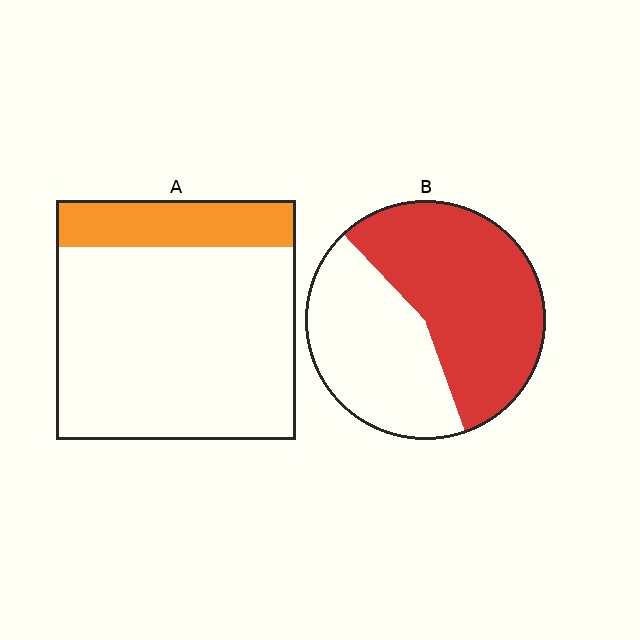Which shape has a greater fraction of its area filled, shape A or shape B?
Shape B.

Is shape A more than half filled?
No.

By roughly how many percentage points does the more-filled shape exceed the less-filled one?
By roughly 35 percentage points (B over A).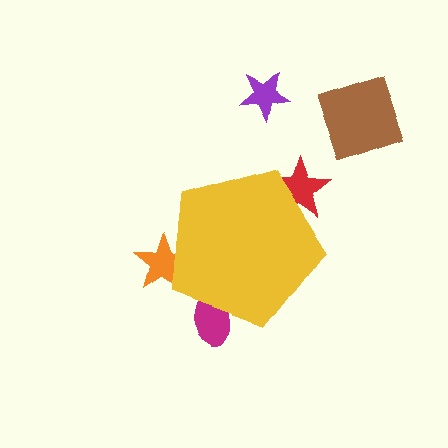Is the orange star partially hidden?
Yes, the orange star is partially hidden behind the yellow pentagon.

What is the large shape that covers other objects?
A yellow pentagon.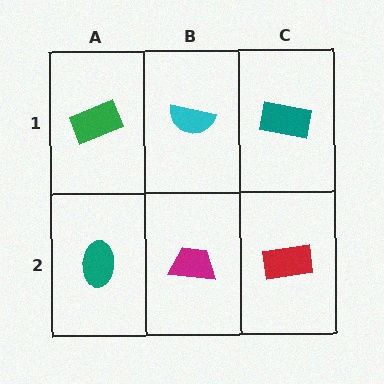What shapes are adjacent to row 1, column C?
A red rectangle (row 2, column C), a cyan semicircle (row 1, column B).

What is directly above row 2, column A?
A green rectangle.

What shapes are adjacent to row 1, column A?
A teal ellipse (row 2, column A), a cyan semicircle (row 1, column B).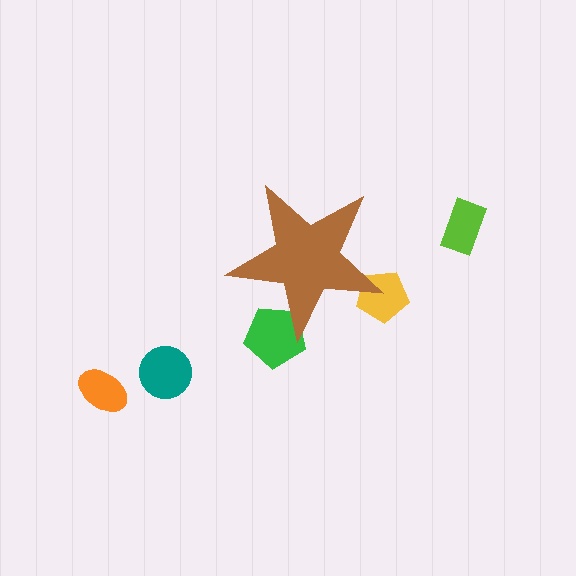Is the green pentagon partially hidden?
Yes, the green pentagon is partially hidden behind the brown star.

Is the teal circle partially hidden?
No, the teal circle is fully visible.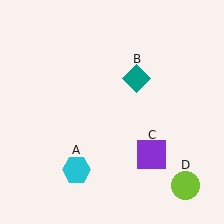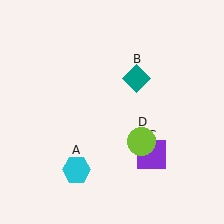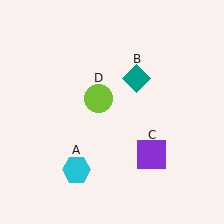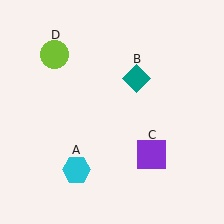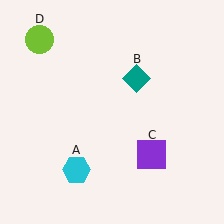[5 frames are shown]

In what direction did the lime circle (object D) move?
The lime circle (object D) moved up and to the left.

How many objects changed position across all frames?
1 object changed position: lime circle (object D).